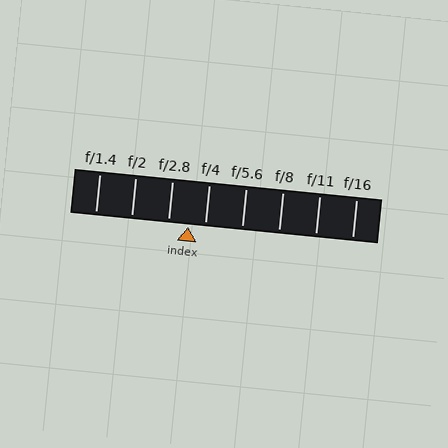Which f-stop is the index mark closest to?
The index mark is closest to f/4.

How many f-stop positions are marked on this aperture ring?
There are 8 f-stop positions marked.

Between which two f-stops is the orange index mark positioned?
The index mark is between f/2.8 and f/4.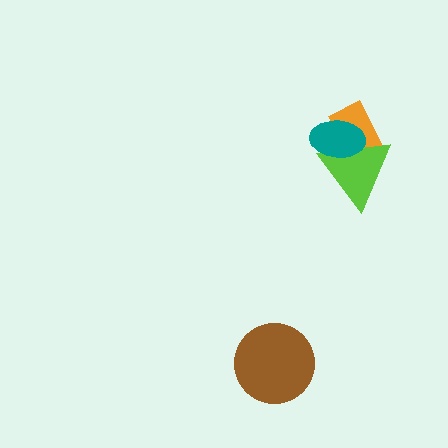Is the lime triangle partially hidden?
Yes, it is partially covered by another shape.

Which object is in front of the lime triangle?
The teal ellipse is in front of the lime triangle.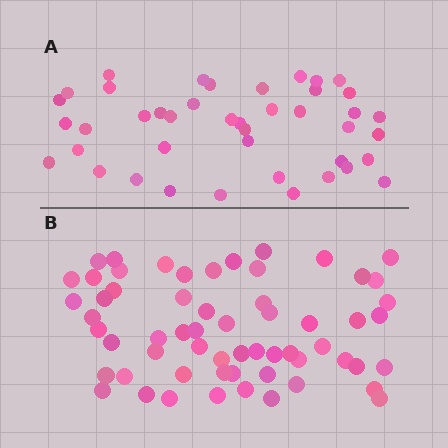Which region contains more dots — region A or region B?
Region B (the bottom region) has more dots.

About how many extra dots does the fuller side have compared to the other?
Region B has approximately 20 more dots than region A.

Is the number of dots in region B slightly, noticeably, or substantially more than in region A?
Region B has noticeably more, but not dramatically so. The ratio is roughly 1.4 to 1.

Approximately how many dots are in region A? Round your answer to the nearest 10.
About 40 dots. (The exact count is 42, which rounds to 40.)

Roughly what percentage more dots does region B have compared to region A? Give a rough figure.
About 45% more.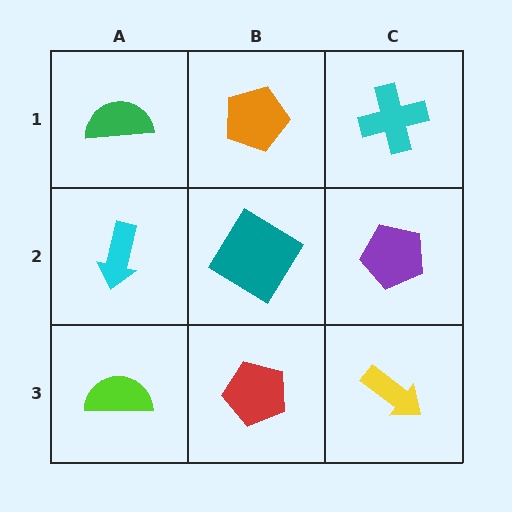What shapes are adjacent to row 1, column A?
A cyan arrow (row 2, column A), an orange pentagon (row 1, column B).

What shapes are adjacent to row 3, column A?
A cyan arrow (row 2, column A), a red pentagon (row 3, column B).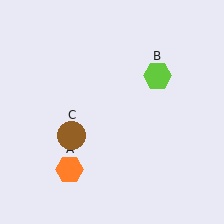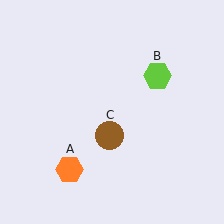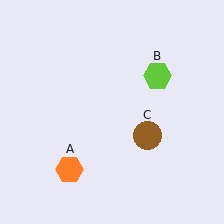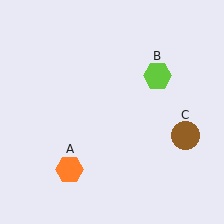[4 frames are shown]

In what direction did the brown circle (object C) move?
The brown circle (object C) moved right.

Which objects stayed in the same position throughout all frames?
Orange hexagon (object A) and lime hexagon (object B) remained stationary.